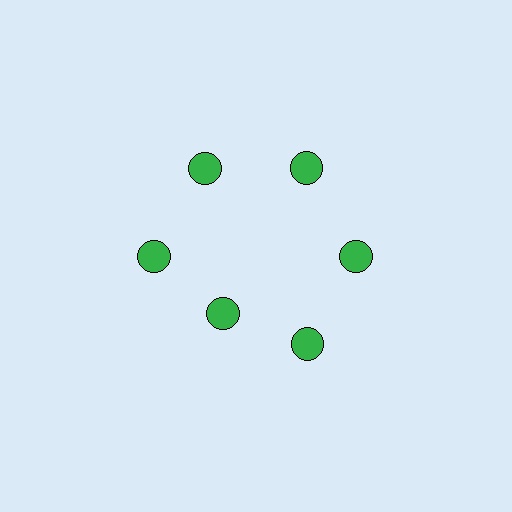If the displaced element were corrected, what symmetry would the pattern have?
It would have 6-fold rotational symmetry — the pattern would map onto itself every 60 degrees.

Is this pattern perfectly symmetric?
No. The 6 green circles are arranged in a ring, but one element near the 7 o'clock position is pulled inward toward the center, breaking the 6-fold rotational symmetry.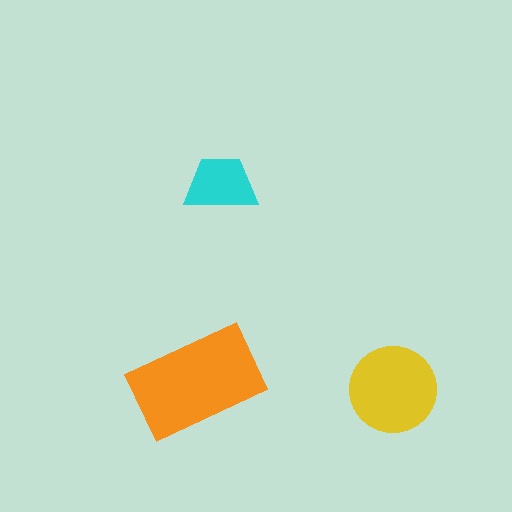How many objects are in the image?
There are 3 objects in the image.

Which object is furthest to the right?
The yellow circle is rightmost.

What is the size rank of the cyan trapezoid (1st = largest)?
3rd.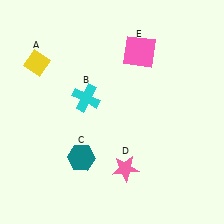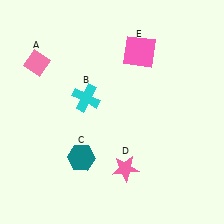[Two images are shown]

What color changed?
The diamond (A) changed from yellow in Image 1 to pink in Image 2.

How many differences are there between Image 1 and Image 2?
There is 1 difference between the two images.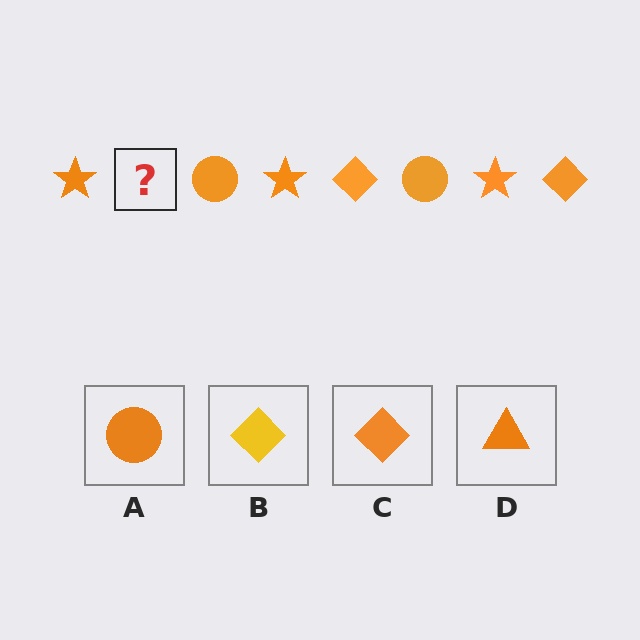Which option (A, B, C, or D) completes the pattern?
C.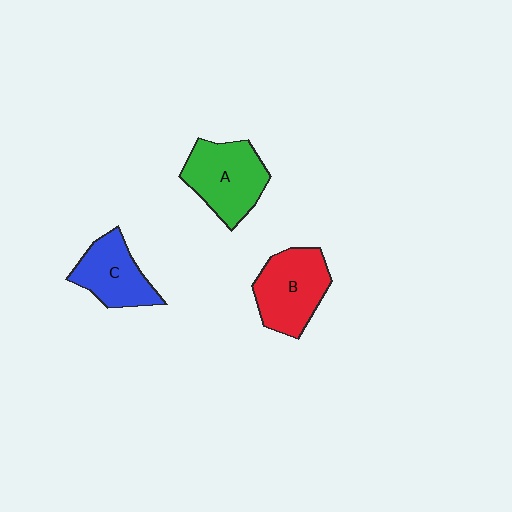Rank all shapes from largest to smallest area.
From largest to smallest: A (green), B (red), C (blue).